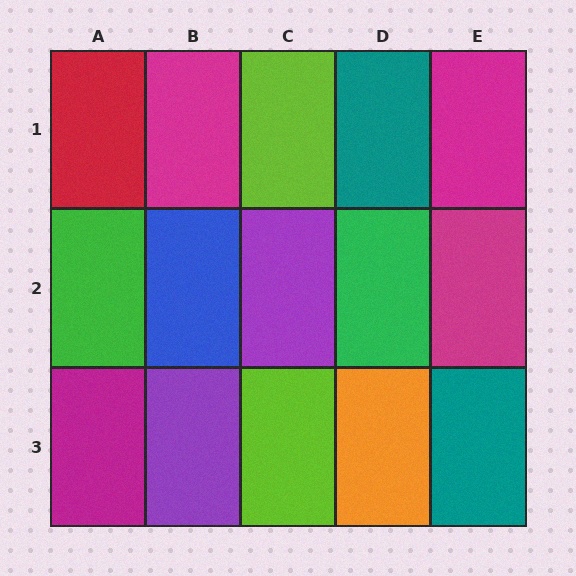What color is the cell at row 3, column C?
Lime.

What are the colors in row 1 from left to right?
Red, magenta, lime, teal, magenta.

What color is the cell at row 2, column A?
Green.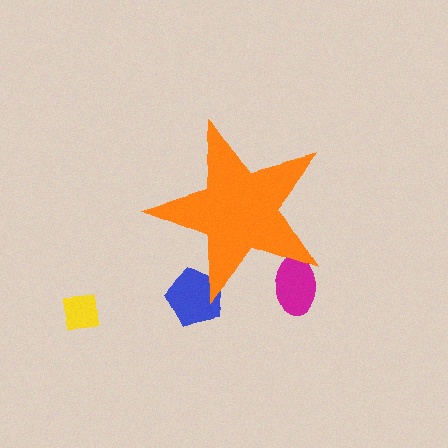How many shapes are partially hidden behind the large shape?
2 shapes are partially hidden.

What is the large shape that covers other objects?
An orange star.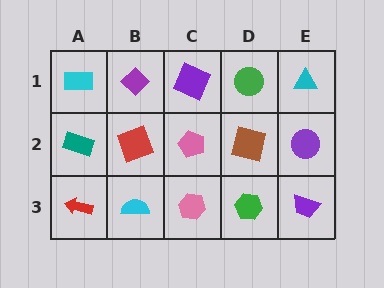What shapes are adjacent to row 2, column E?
A cyan triangle (row 1, column E), a purple trapezoid (row 3, column E), a brown square (row 2, column D).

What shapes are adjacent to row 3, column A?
A teal rectangle (row 2, column A), a cyan semicircle (row 3, column B).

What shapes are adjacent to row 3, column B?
A red square (row 2, column B), a red arrow (row 3, column A), a pink hexagon (row 3, column C).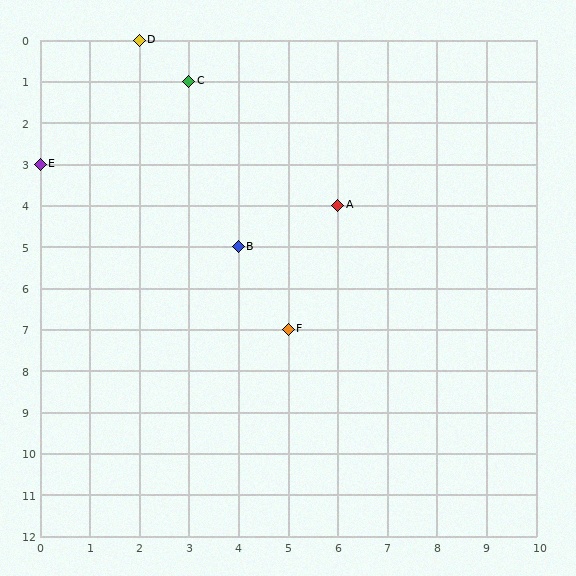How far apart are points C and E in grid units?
Points C and E are 3 columns and 2 rows apart (about 3.6 grid units diagonally).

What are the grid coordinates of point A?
Point A is at grid coordinates (6, 4).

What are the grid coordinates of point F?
Point F is at grid coordinates (5, 7).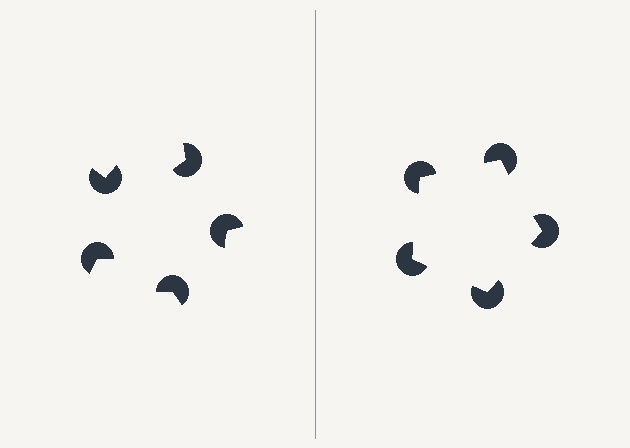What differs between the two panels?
The pac-man discs are positioned identically on both sides; only the wedge orientations differ. On the right they align to a pentagon; on the left they are misaligned.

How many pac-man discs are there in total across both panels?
10 — 5 on each side.